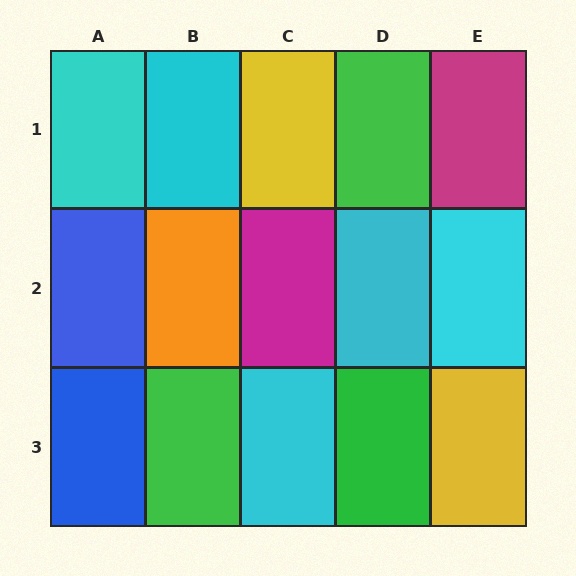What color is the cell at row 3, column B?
Green.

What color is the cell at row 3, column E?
Yellow.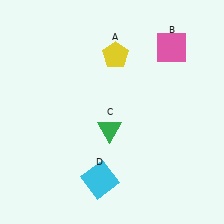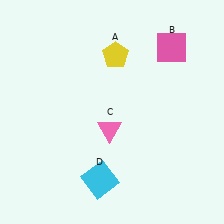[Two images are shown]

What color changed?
The triangle (C) changed from green in Image 1 to pink in Image 2.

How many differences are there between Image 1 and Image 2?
There is 1 difference between the two images.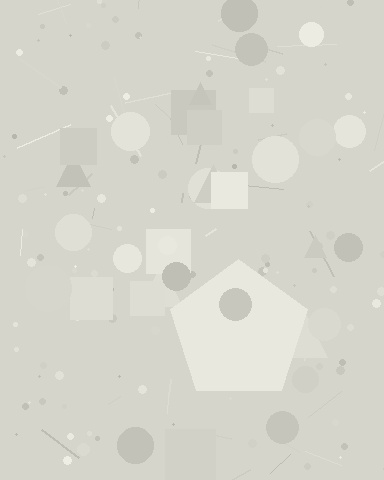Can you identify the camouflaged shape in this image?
The camouflaged shape is a pentagon.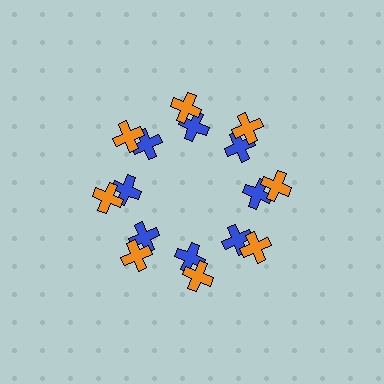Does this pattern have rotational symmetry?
Yes, this pattern has 8-fold rotational symmetry. It looks the same after rotating 45 degrees around the center.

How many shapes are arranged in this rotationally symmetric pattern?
There are 16 shapes, arranged in 8 groups of 2.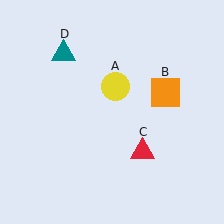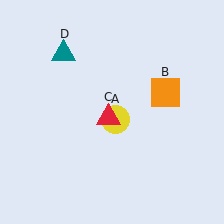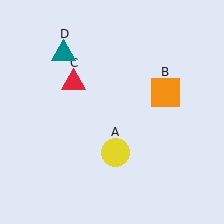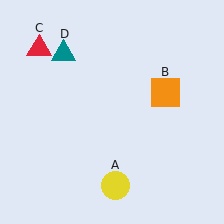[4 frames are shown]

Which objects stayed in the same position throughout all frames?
Orange square (object B) and teal triangle (object D) remained stationary.